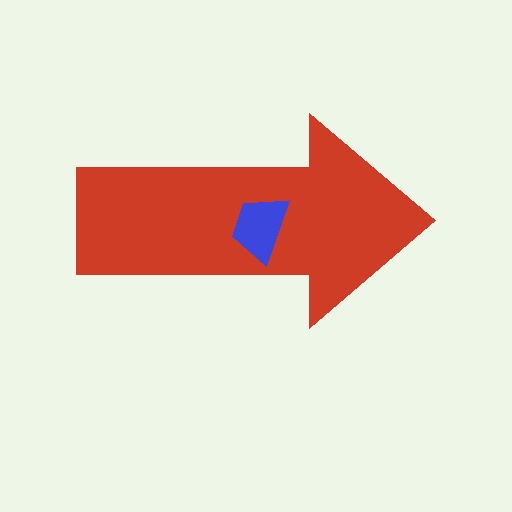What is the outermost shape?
The red arrow.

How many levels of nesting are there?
2.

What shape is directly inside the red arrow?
The blue trapezoid.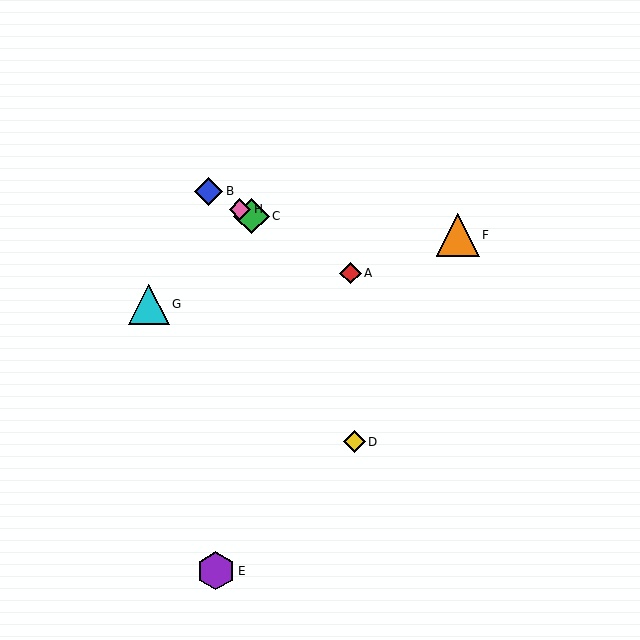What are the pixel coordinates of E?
Object E is at (216, 571).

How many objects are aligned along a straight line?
4 objects (A, B, C, H) are aligned along a straight line.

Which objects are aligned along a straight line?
Objects A, B, C, H are aligned along a straight line.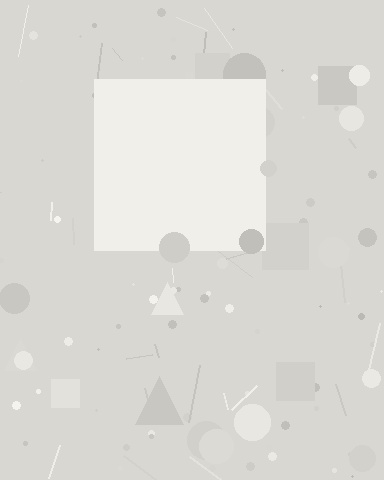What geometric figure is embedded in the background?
A square is embedded in the background.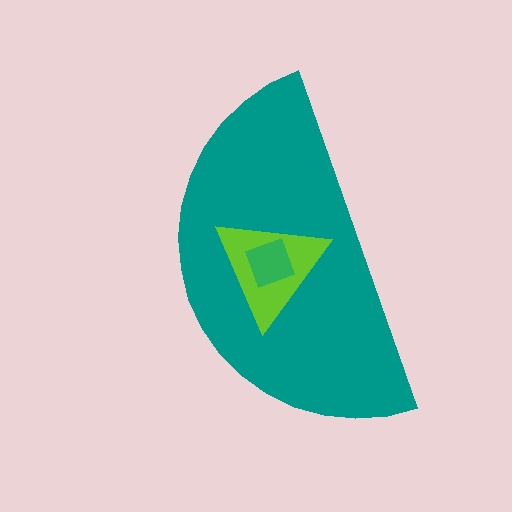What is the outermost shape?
The teal semicircle.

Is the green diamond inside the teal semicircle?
Yes.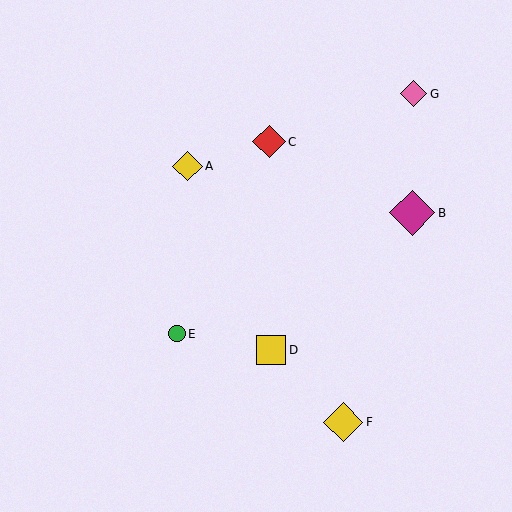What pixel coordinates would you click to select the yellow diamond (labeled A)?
Click at (187, 166) to select the yellow diamond A.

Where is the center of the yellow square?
The center of the yellow square is at (271, 350).